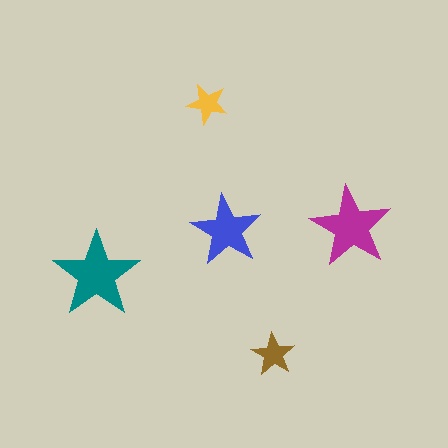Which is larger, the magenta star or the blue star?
The magenta one.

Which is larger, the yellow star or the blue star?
The blue one.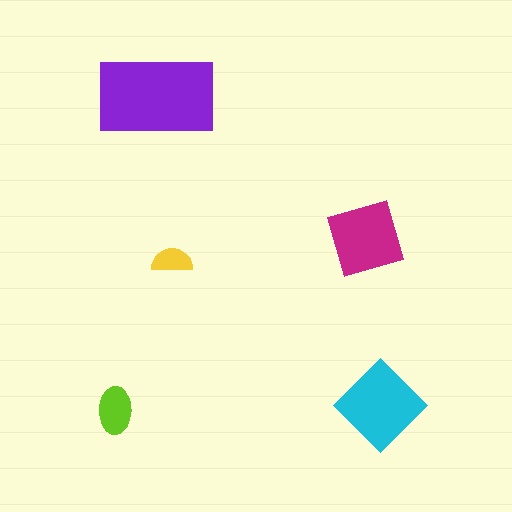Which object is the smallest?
The yellow semicircle.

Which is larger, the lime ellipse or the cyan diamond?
The cyan diamond.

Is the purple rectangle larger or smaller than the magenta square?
Larger.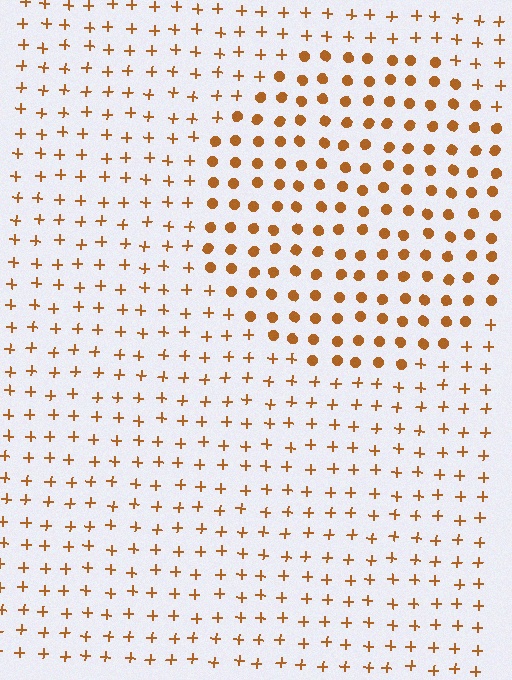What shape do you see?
I see a circle.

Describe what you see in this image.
The image is filled with small brown elements arranged in a uniform grid. A circle-shaped region contains circles, while the surrounding area contains plus signs. The boundary is defined purely by the change in element shape.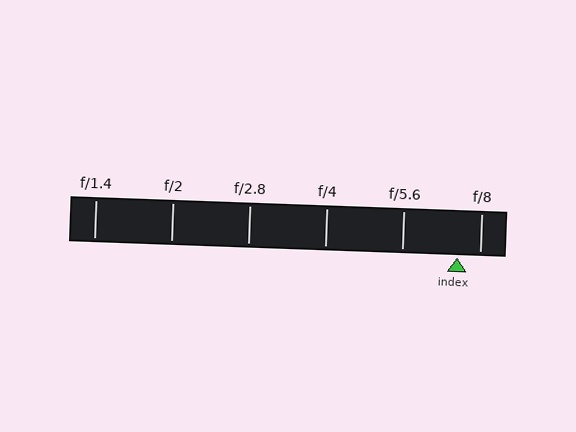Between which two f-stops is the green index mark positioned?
The index mark is between f/5.6 and f/8.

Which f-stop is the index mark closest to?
The index mark is closest to f/8.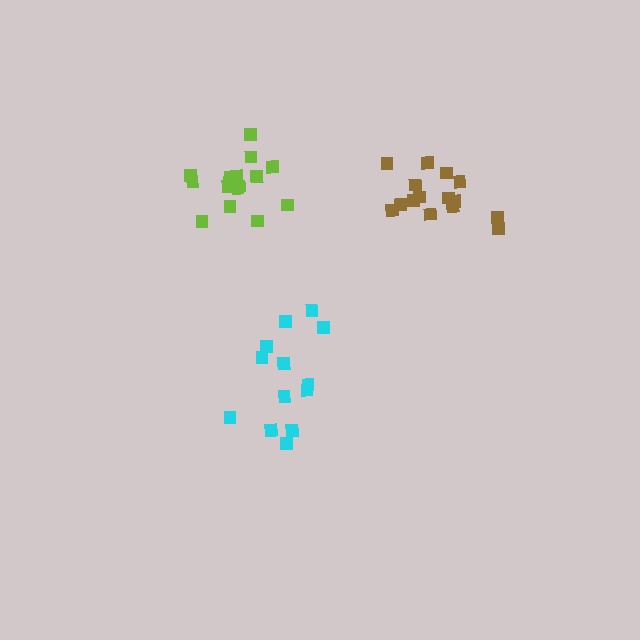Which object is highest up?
The lime cluster is topmost.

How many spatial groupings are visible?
There are 3 spatial groupings.